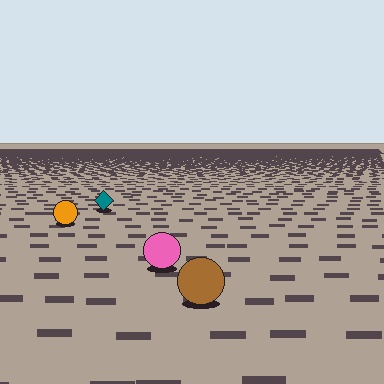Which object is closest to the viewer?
The brown circle is closest. The texture marks near it are larger and more spread out.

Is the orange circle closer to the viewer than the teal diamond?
Yes. The orange circle is closer — you can tell from the texture gradient: the ground texture is coarser near it.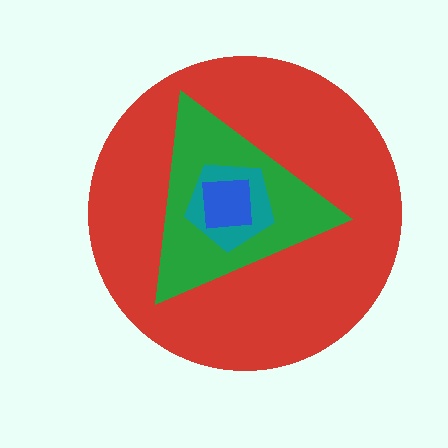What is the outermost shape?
The red circle.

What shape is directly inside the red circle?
The green triangle.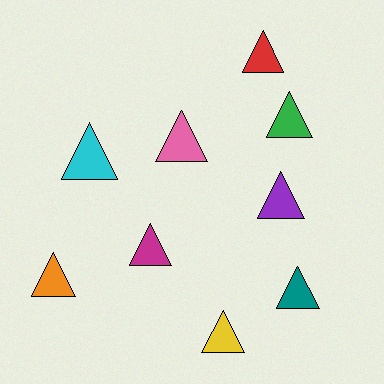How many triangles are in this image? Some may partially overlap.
There are 9 triangles.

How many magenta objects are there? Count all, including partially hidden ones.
There is 1 magenta object.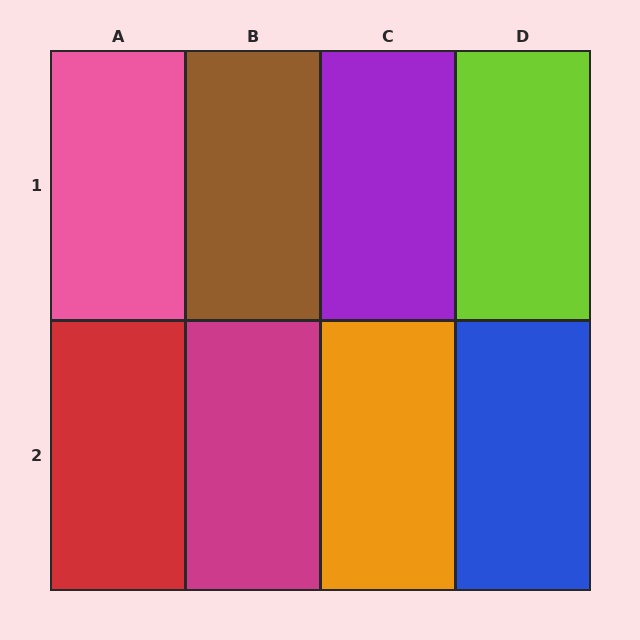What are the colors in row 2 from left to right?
Red, magenta, orange, blue.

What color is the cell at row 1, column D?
Lime.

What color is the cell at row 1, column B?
Brown.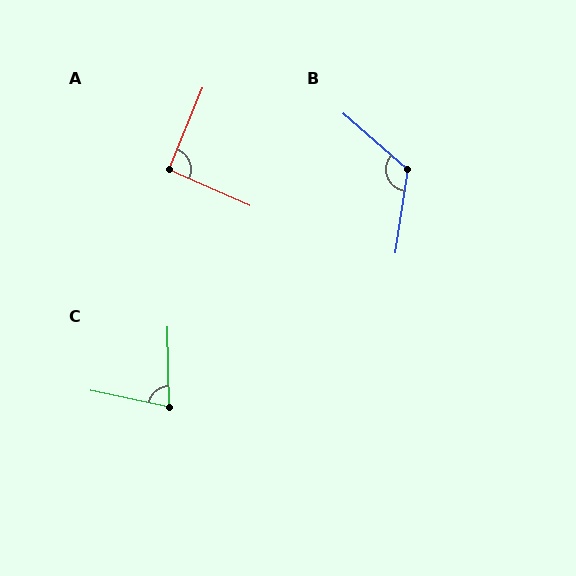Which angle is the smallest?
C, at approximately 77 degrees.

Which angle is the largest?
B, at approximately 123 degrees.